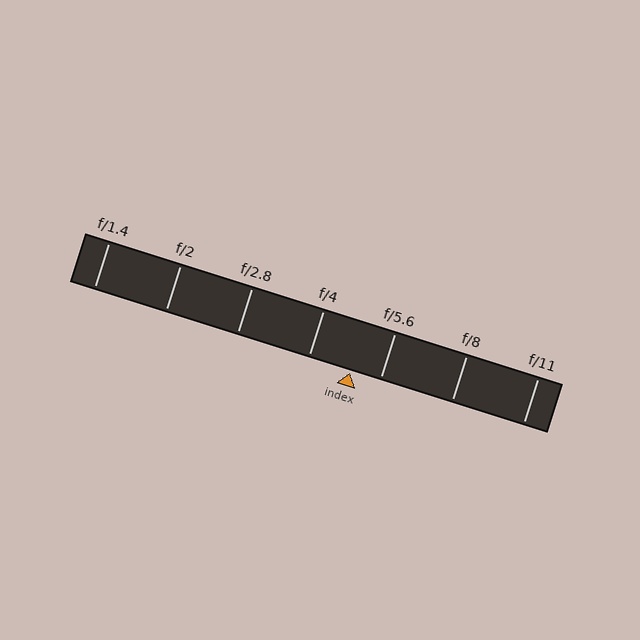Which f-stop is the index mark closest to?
The index mark is closest to f/5.6.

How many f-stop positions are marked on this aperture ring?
There are 7 f-stop positions marked.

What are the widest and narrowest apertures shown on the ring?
The widest aperture shown is f/1.4 and the narrowest is f/11.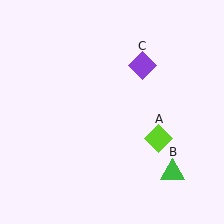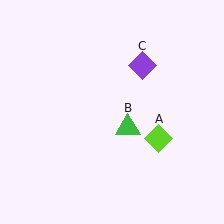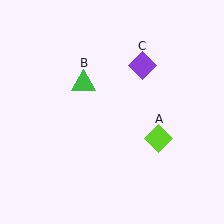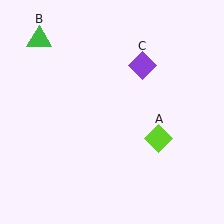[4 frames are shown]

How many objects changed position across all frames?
1 object changed position: green triangle (object B).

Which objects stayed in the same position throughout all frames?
Lime diamond (object A) and purple diamond (object C) remained stationary.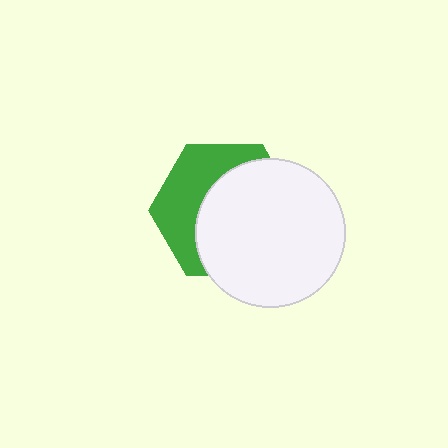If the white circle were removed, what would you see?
You would see the complete green hexagon.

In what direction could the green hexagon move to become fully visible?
The green hexagon could move toward the upper-left. That would shift it out from behind the white circle entirely.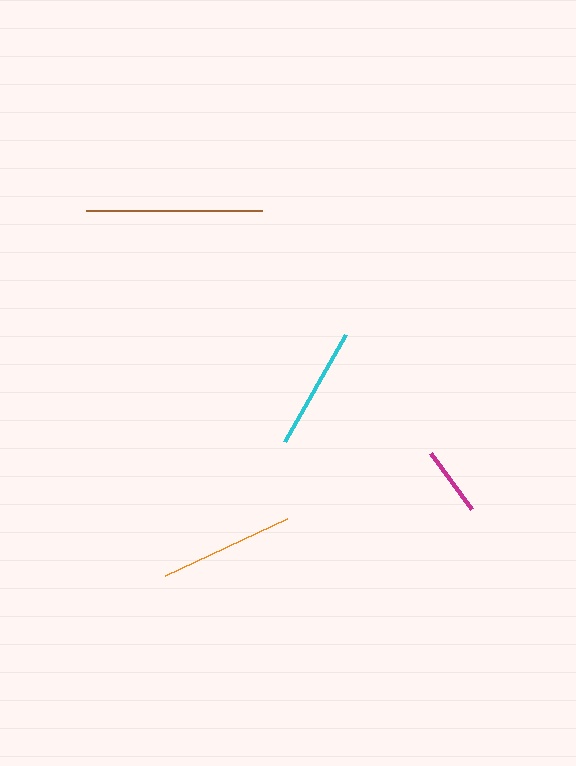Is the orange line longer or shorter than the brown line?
The brown line is longer than the orange line.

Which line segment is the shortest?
The magenta line is the shortest at approximately 69 pixels.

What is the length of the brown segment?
The brown segment is approximately 176 pixels long.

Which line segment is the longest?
The brown line is the longest at approximately 176 pixels.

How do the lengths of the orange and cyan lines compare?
The orange and cyan lines are approximately the same length.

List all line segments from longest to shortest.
From longest to shortest: brown, orange, cyan, magenta.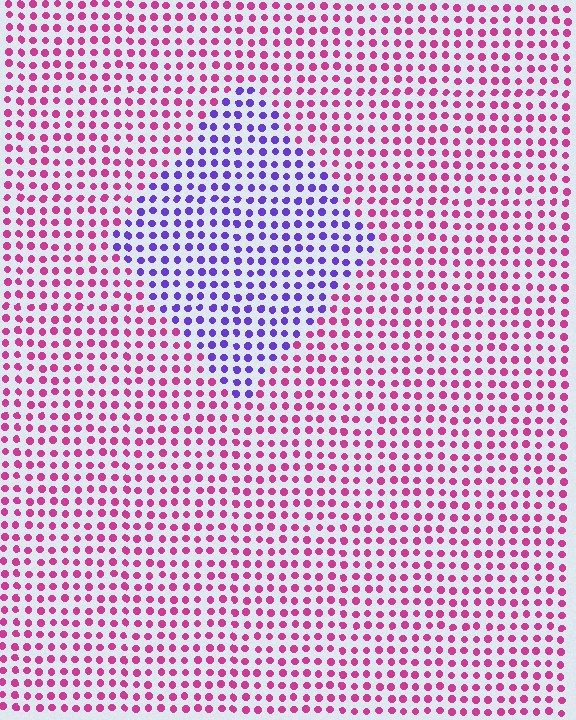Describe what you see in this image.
The image is filled with small magenta elements in a uniform arrangement. A diamond-shaped region is visible where the elements are tinted to a slightly different hue, forming a subtle color boundary.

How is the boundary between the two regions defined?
The boundary is defined purely by a slight shift in hue (about 64 degrees). Spacing, size, and orientation are identical on both sides.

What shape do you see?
I see a diamond.